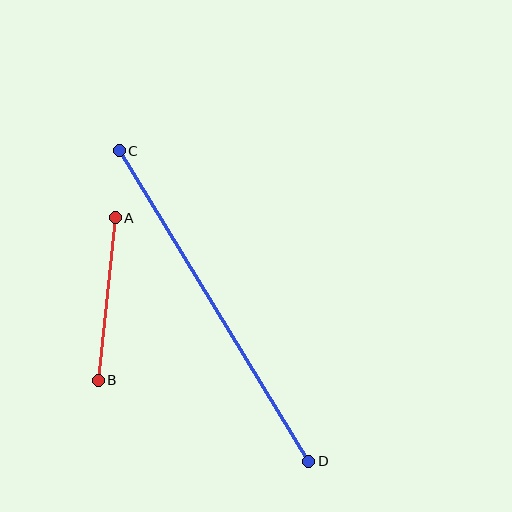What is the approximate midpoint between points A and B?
The midpoint is at approximately (107, 299) pixels.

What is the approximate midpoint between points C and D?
The midpoint is at approximately (214, 306) pixels.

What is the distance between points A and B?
The distance is approximately 164 pixels.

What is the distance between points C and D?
The distance is approximately 364 pixels.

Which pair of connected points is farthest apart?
Points C and D are farthest apart.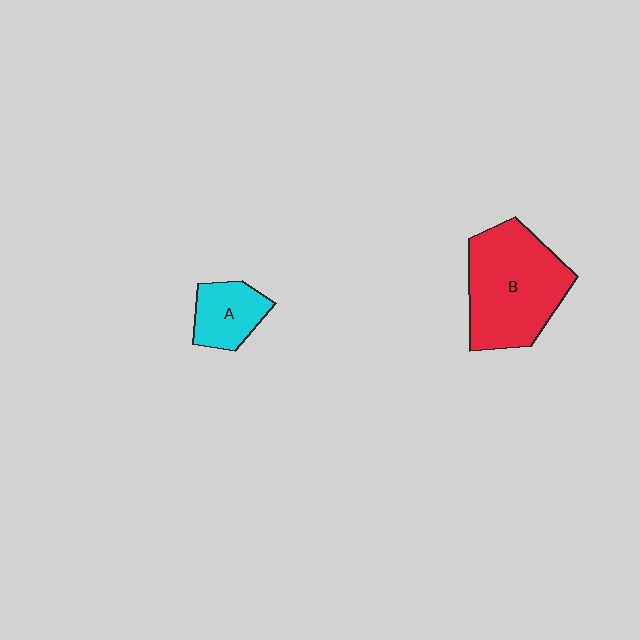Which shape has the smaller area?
Shape A (cyan).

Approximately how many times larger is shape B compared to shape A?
Approximately 2.4 times.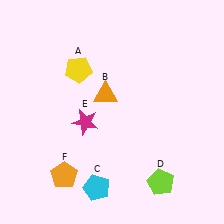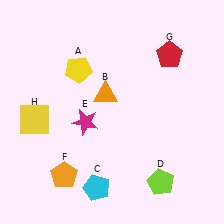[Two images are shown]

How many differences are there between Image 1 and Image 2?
There are 2 differences between the two images.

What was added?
A red pentagon (G), a yellow square (H) were added in Image 2.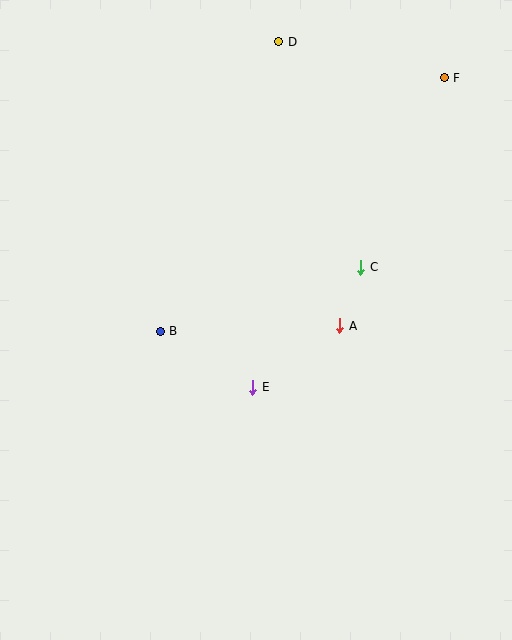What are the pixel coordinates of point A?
Point A is at (340, 326).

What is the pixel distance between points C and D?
The distance between C and D is 240 pixels.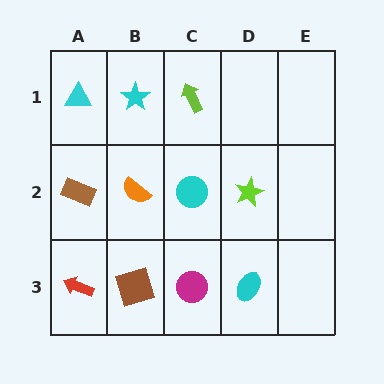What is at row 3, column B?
A brown square.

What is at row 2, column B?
An orange semicircle.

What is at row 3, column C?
A magenta circle.